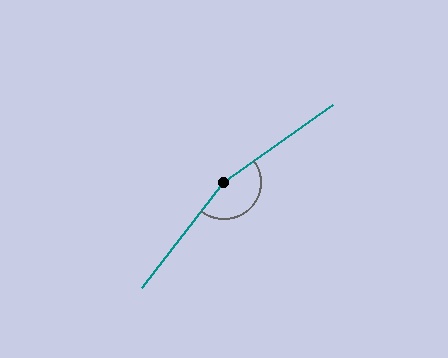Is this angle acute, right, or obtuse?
It is obtuse.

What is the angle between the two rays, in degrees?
Approximately 163 degrees.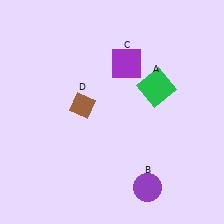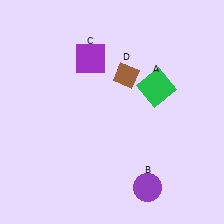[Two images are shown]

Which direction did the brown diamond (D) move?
The brown diamond (D) moved right.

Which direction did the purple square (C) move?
The purple square (C) moved left.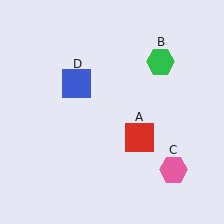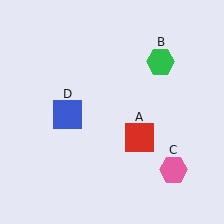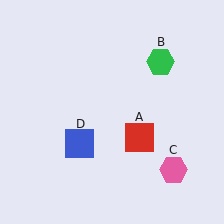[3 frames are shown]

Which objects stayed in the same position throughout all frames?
Red square (object A) and green hexagon (object B) and pink hexagon (object C) remained stationary.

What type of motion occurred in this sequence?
The blue square (object D) rotated counterclockwise around the center of the scene.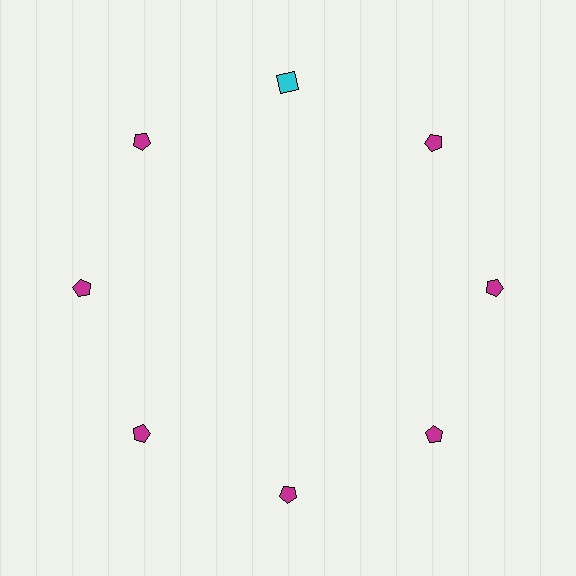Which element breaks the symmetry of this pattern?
The cyan square at roughly the 12 o'clock position breaks the symmetry. All other shapes are magenta pentagons.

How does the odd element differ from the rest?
It differs in both color (cyan instead of magenta) and shape (square instead of pentagon).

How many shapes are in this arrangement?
There are 8 shapes arranged in a ring pattern.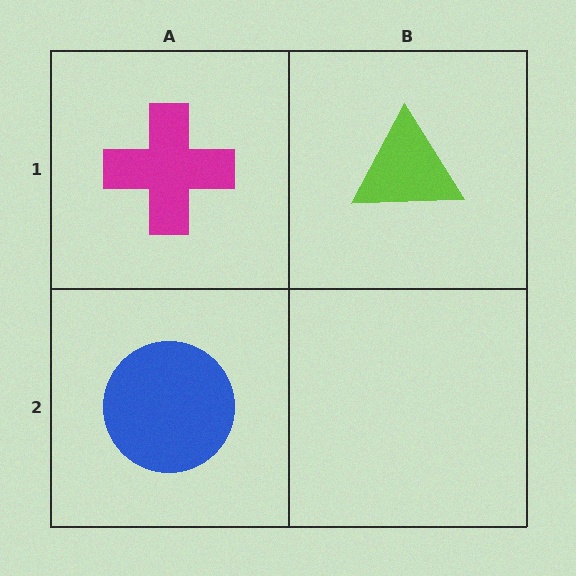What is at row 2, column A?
A blue circle.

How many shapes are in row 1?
2 shapes.